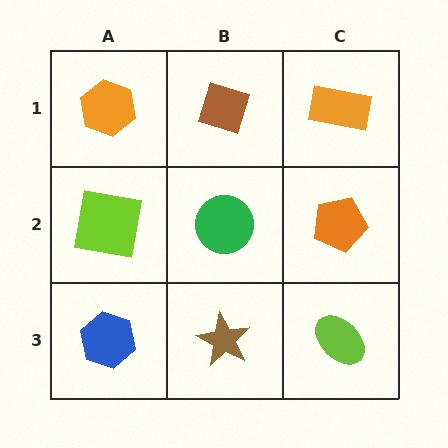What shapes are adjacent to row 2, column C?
An orange rectangle (row 1, column C), a lime ellipse (row 3, column C), a green circle (row 2, column B).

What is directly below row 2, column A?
A blue hexagon.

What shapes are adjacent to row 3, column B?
A green circle (row 2, column B), a blue hexagon (row 3, column A), a lime ellipse (row 3, column C).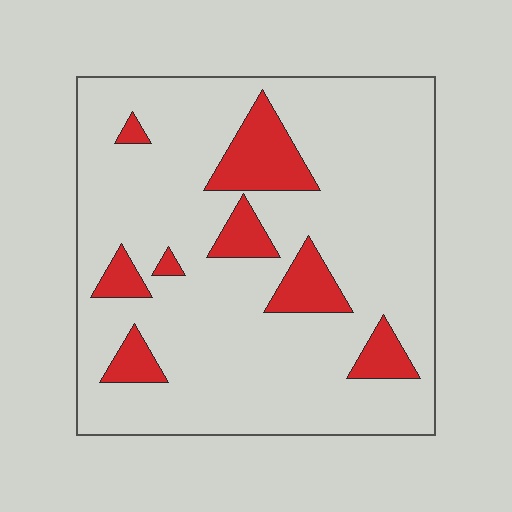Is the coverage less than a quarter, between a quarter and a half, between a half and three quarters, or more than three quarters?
Less than a quarter.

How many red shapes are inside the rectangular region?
8.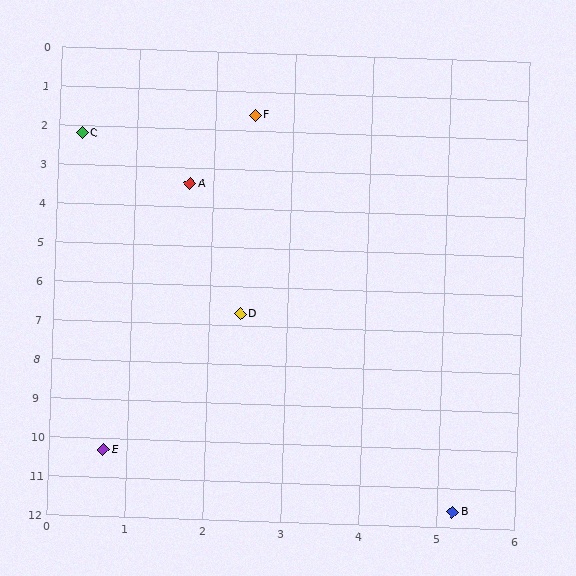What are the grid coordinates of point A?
Point A is at approximately (1.7, 3.4).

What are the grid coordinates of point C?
Point C is at approximately (0.3, 2.2).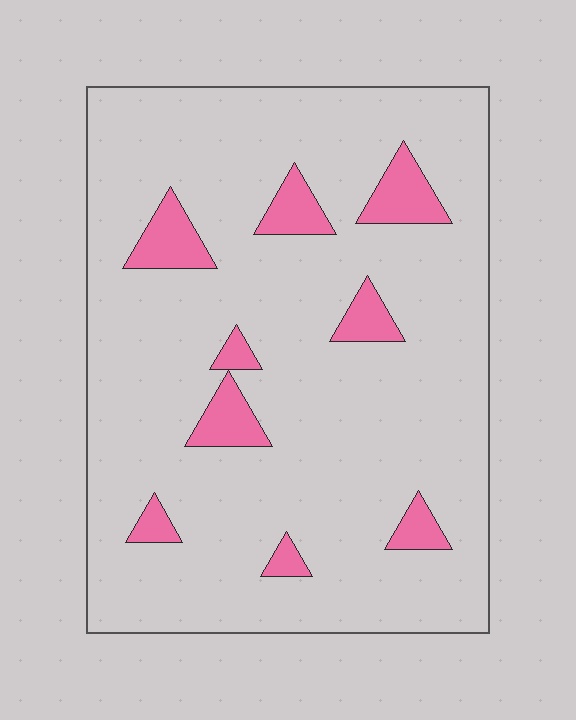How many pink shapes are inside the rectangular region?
9.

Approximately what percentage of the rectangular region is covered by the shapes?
Approximately 10%.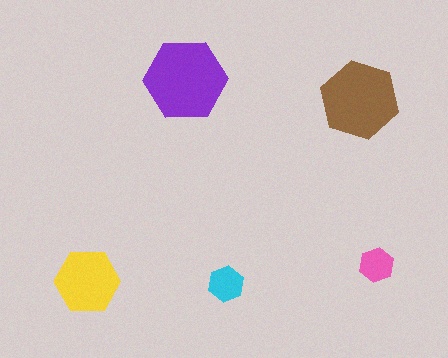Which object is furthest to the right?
The pink hexagon is rightmost.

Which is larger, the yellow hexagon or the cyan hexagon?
The yellow one.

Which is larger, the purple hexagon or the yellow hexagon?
The purple one.